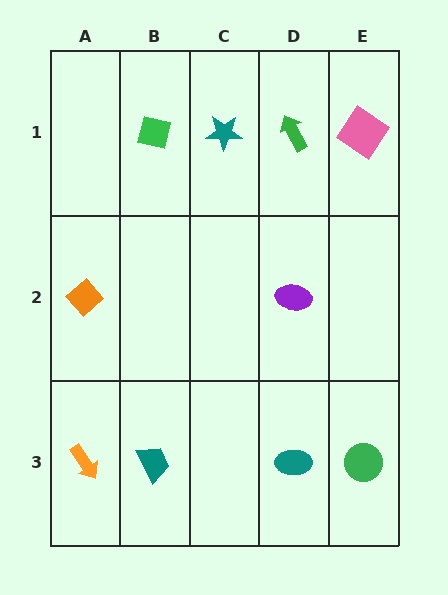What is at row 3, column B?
A teal trapezoid.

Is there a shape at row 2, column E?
No, that cell is empty.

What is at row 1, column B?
A green square.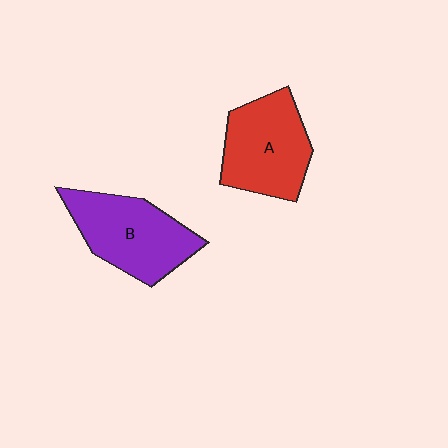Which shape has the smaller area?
Shape A (red).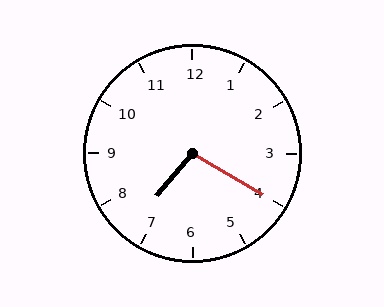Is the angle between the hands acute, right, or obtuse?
It is obtuse.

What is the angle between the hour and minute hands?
Approximately 100 degrees.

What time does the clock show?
7:20.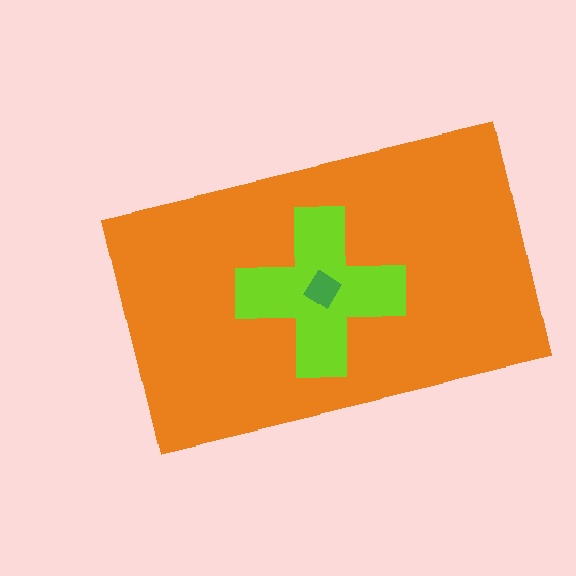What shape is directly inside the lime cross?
The green diamond.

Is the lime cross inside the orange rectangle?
Yes.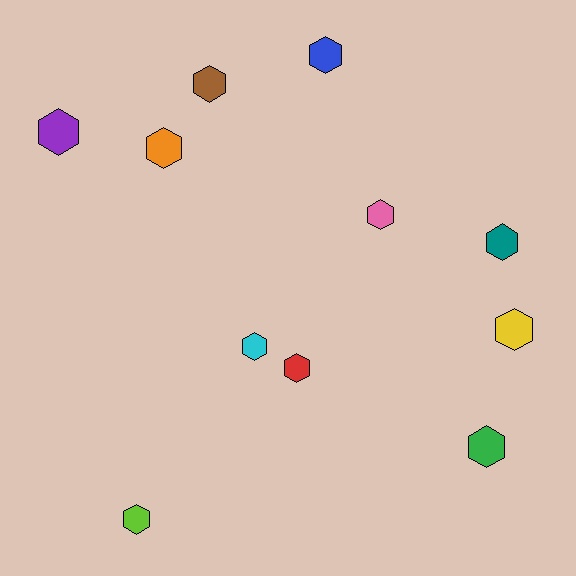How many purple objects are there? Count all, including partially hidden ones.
There is 1 purple object.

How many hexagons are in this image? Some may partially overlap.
There are 11 hexagons.